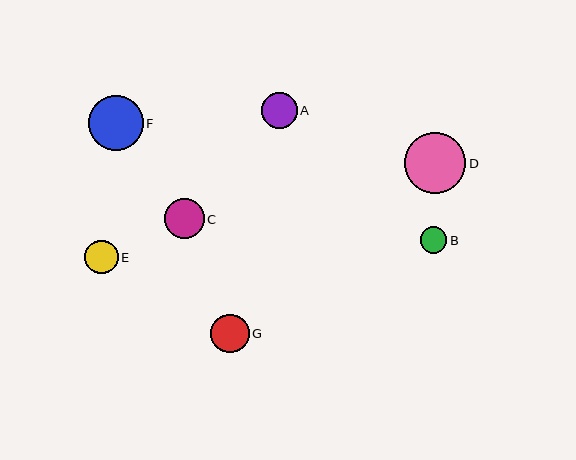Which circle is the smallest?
Circle B is the smallest with a size of approximately 26 pixels.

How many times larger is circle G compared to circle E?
Circle G is approximately 1.1 times the size of circle E.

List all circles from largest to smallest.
From largest to smallest: D, F, C, G, A, E, B.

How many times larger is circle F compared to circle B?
Circle F is approximately 2.1 times the size of circle B.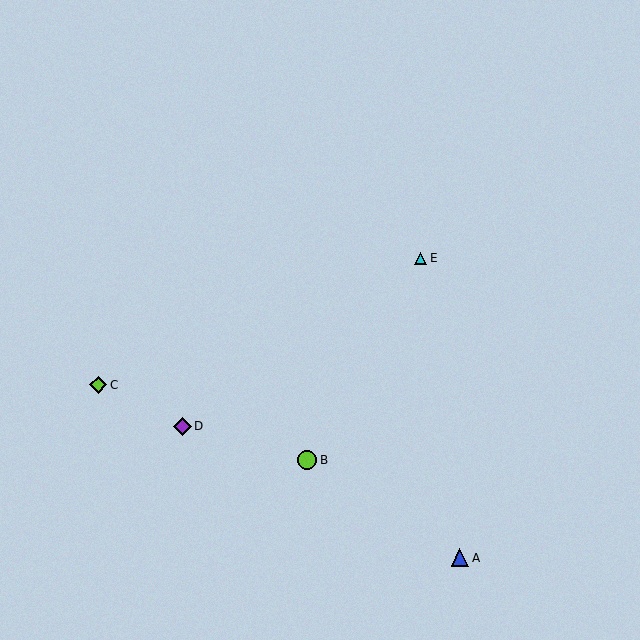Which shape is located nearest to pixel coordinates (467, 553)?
The blue triangle (labeled A) at (460, 558) is nearest to that location.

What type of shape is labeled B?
Shape B is a lime circle.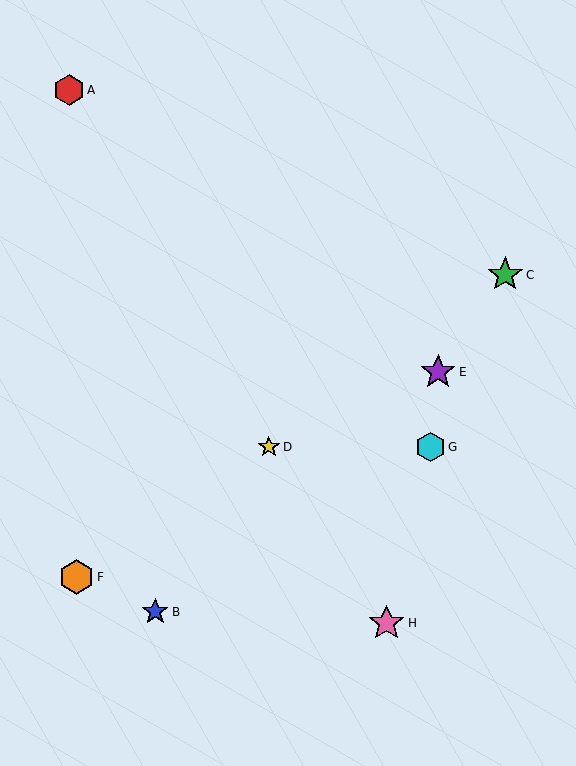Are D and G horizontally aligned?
Yes, both are at y≈447.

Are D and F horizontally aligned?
No, D is at y≈447 and F is at y≈577.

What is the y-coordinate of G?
Object G is at y≈447.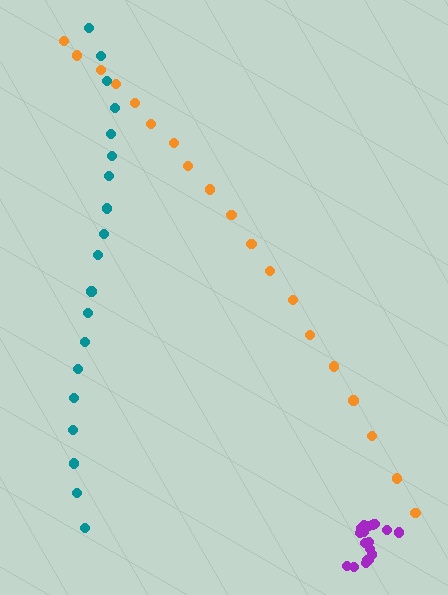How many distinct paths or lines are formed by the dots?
There are 3 distinct paths.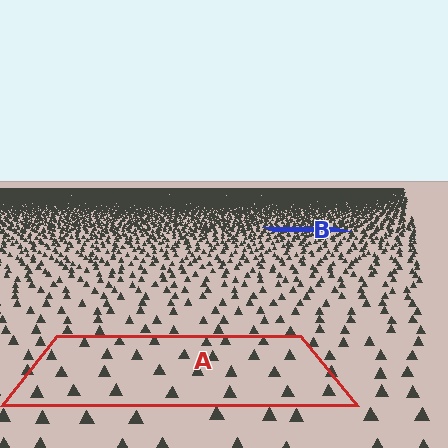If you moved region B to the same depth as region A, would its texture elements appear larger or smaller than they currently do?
They would appear larger. At a closer depth, the same texture elements are projected at a bigger on-screen size.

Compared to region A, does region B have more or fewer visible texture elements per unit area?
Region B has more texture elements per unit area — they are packed more densely because it is farther away.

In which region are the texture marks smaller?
The texture marks are smaller in region B, because it is farther away.